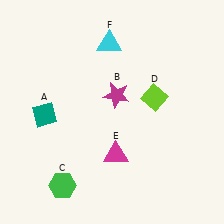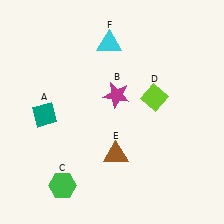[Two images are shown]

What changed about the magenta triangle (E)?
In Image 1, E is magenta. In Image 2, it changed to brown.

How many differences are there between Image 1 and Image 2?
There is 1 difference between the two images.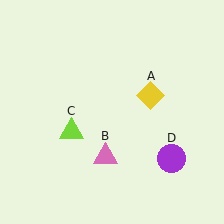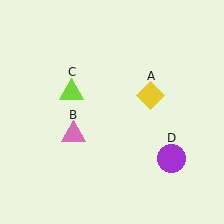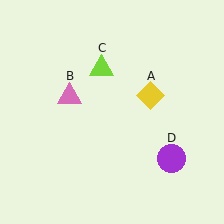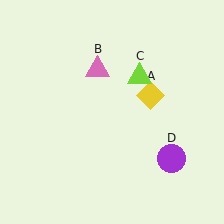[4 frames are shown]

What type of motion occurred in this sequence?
The pink triangle (object B), lime triangle (object C) rotated clockwise around the center of the scene.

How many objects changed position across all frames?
2 objects changed position: pink triangle (object B), lime triangle (object C).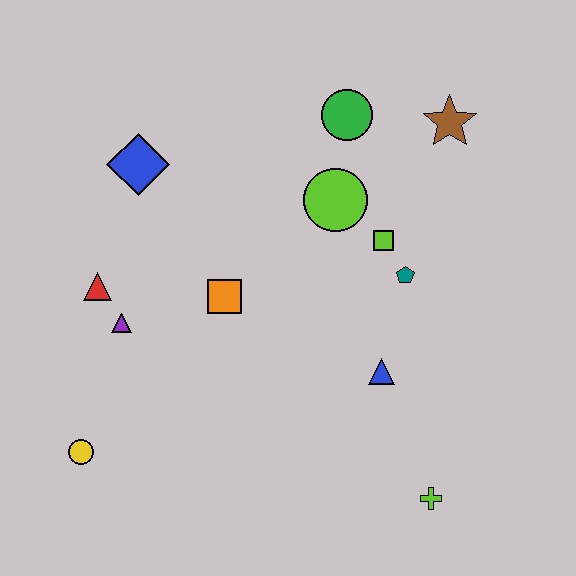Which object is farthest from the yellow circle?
The brown star is farthest from the yellow circle.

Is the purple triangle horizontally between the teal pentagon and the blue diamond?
No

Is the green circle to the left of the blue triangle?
Yes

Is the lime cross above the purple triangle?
No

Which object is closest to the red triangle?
The purple triangle is closest to the red triangle.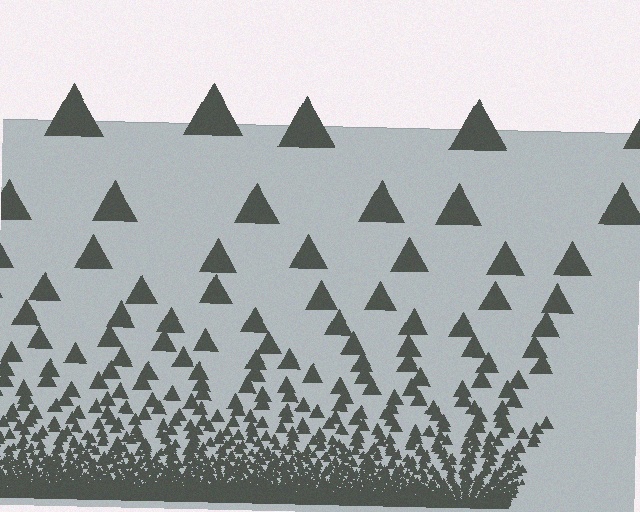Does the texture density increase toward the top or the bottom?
Density increases toward the bottom.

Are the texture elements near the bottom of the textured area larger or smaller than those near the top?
Smaller. The gradient is inverted — elements near the bottom are smaller and denser.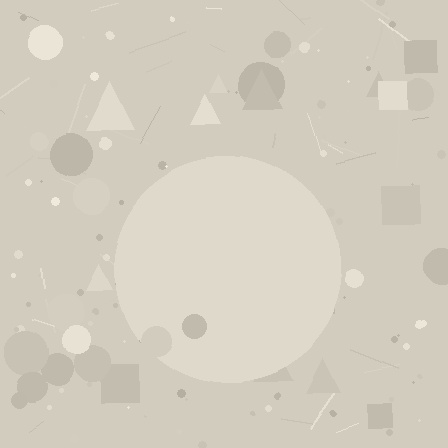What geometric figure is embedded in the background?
A circle is embedded in the background.